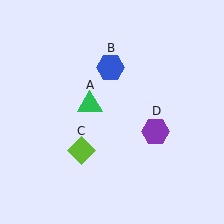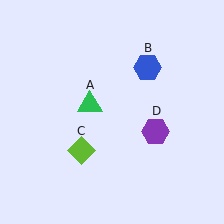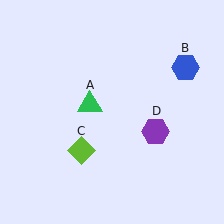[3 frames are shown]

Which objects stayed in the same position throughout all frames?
Green triangle (object A) and lime diamond (object C) and purple hexagon (object D) remained stationary.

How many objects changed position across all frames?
1 object changed position: blue hexagon (object B).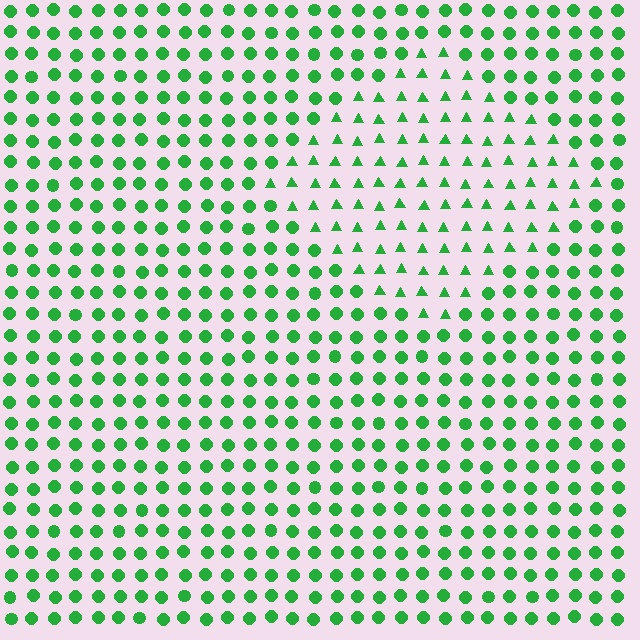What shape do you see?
I see a diamond.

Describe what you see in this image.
The image is filled with small green elements arranged in a uniform grid. A diamond-shaped region contains triangles, while the surrounding area contains circles. The boundary is defined purely by the change in element shape.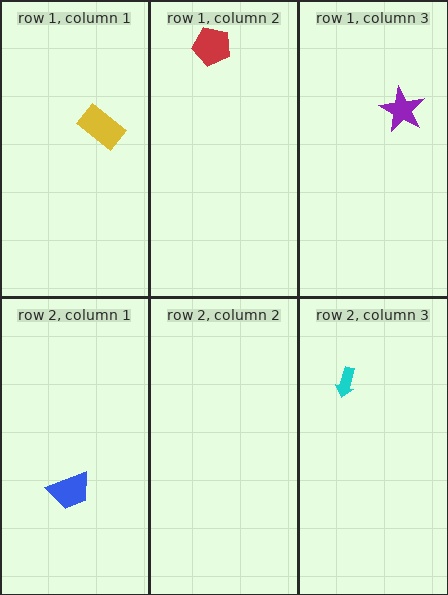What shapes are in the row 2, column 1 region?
The blue trapezoid.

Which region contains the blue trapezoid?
The row 2, column 1 region.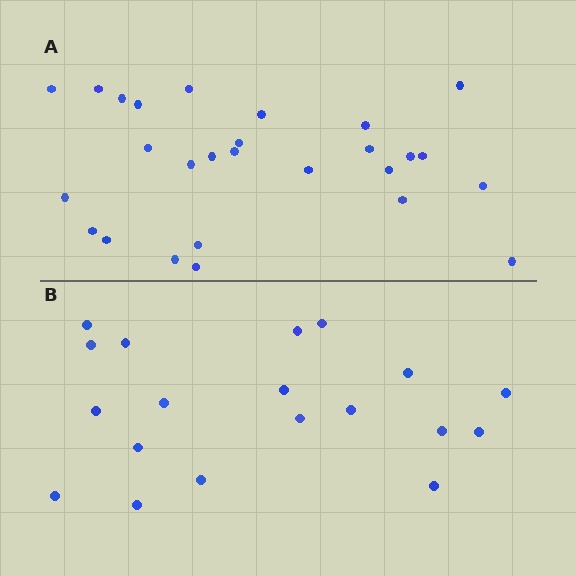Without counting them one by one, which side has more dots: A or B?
Region A (the top region) has more dots.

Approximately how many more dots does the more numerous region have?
Region A has roughly 8 or so more dots than region B.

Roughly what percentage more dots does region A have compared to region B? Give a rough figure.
About 40% more.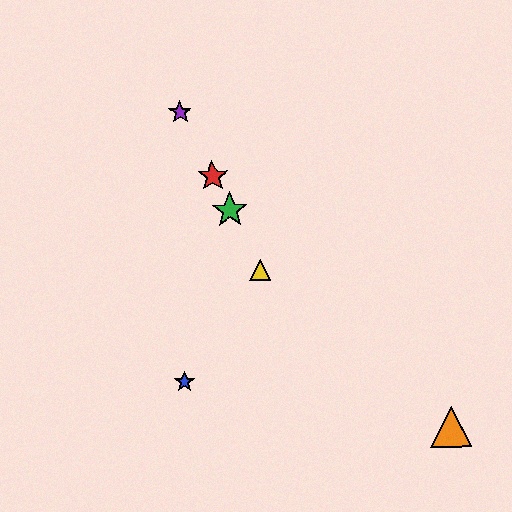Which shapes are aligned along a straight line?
The red star, the green star, the yellow triangle, the purple star are aligned along a straight line.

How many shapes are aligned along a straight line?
4 shapes (the red star, the green star, the yellow triangle, the purple star) are aligned along a straight line.